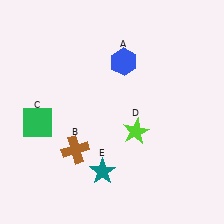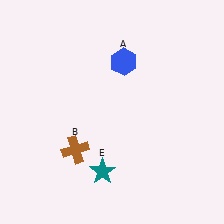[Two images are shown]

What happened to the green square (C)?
The green square (C) was removed in Image 2. It was in the bottom-left area of Image 1.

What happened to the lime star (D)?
The lime star (D) was removed in Image 2. It was in the bottom-right area of Image 1.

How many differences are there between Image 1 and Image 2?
There are 2 differences between the two images.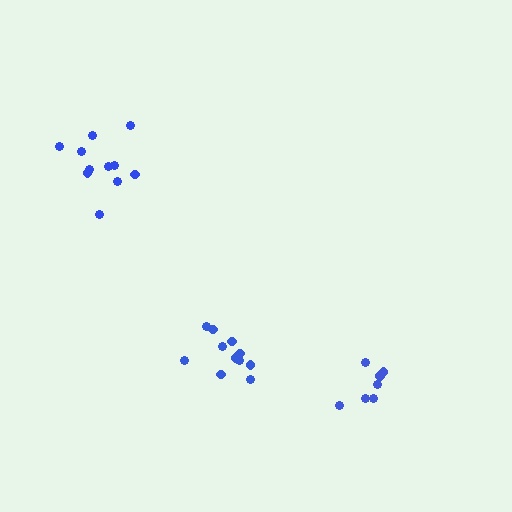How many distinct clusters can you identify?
There are 3 distinct clusters.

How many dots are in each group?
Group 1: 7 dots, Group 2: 11 dots, Group 3: 11 dots (29 total).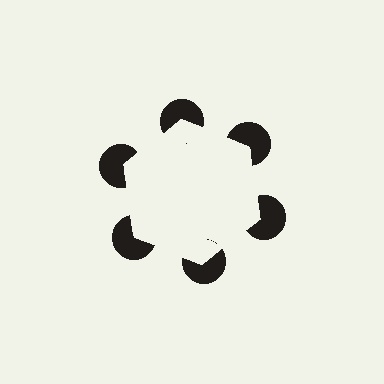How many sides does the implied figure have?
6 sides.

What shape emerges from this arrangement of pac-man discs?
An illusory hexagon — its edges are inferred from the aligned wedge cuts in the pac-man discs, not physically drawn.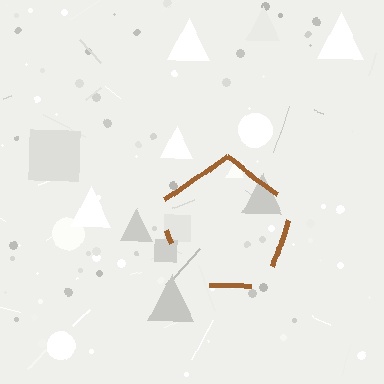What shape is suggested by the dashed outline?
The dashed outline suggests a pentagon.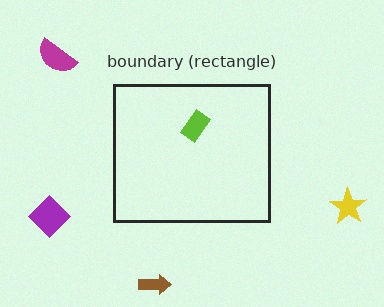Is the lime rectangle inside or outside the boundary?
Inside.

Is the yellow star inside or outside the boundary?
Outside.